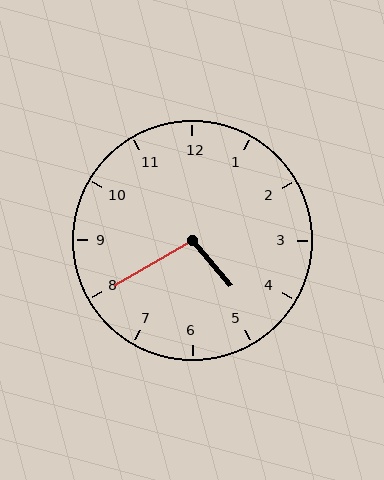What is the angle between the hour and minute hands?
Approximately 100 degrees.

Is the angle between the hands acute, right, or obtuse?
It is obtuse.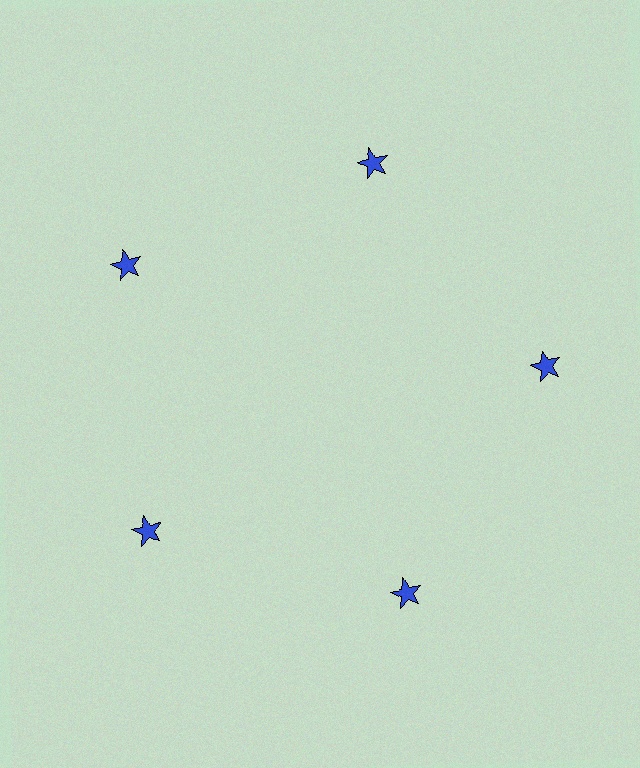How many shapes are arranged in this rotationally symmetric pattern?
There are 5 shapes, arranged in 5 groups of 1.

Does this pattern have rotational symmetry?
Yes, this pattern has 5-fold rotational symmetry. It looks the same after rotating 72 degrees around the center.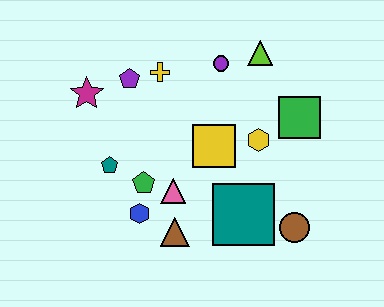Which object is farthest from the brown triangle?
The lime triangle is farthest from the brown triangle.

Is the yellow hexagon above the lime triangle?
No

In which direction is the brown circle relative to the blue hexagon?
The brown circle is to the right of the blue hexagon.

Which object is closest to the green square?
The yellow hexagon is closest to the green square.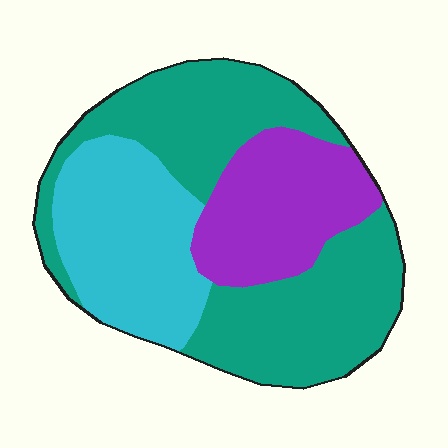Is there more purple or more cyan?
Cyan.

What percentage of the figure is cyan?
Cyan covers roughly 25% of the figure.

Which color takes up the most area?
Teal, at roughly 50%.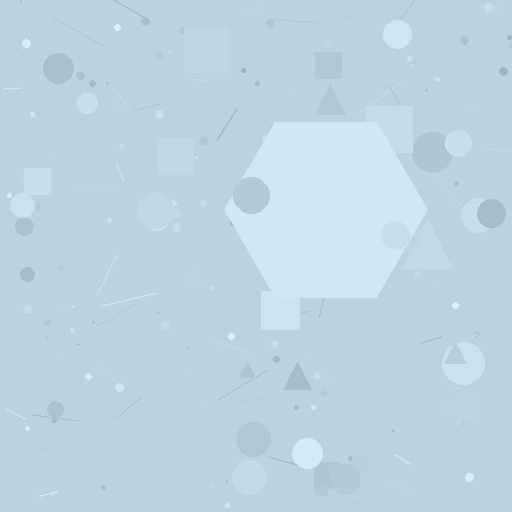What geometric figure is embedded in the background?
A hexagon is embedded in the background.